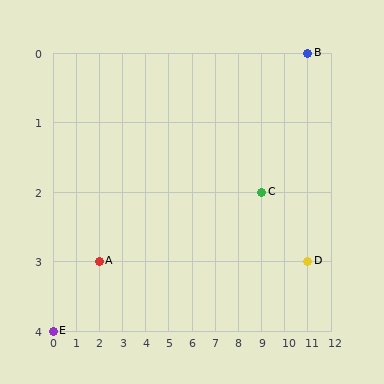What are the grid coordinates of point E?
Point E is at grid coordinates (0, 4).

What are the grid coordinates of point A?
Point A is at grid coordinates (2, 3).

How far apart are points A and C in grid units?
Points A and C are 7 columns and 1 row apart (about 7.1 grid units diagonally).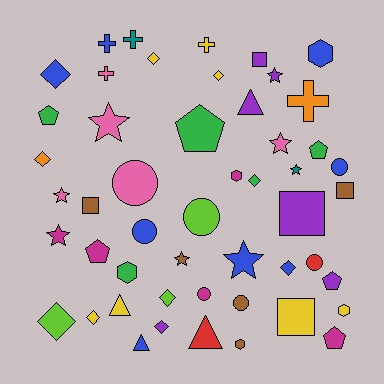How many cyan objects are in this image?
There are no cyan objects.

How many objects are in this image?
There are 50 objects.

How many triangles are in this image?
There are 4 triangles.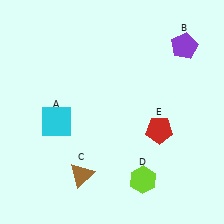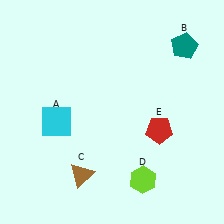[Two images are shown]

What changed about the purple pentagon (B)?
In Image 1, B is purple. In Image 2, it changed to teal.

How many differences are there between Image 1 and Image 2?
There is 1 difference between the two images.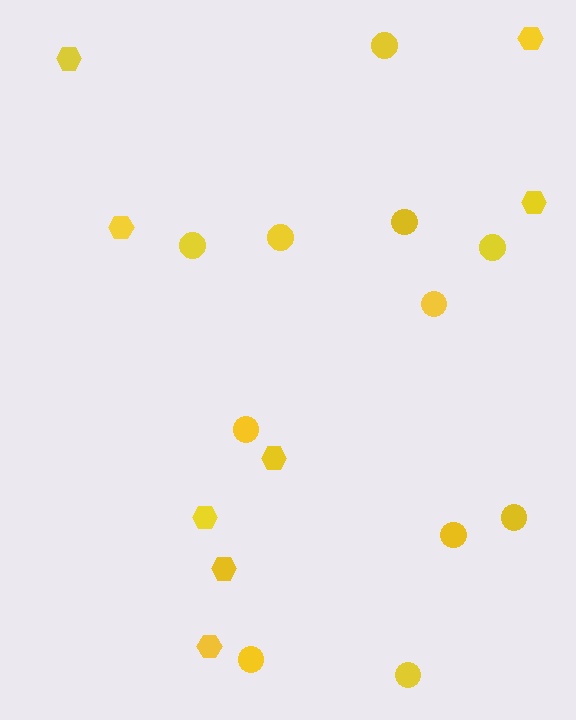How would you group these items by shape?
There are 2 groups: one group of circles (11) and one group of hexagons (8).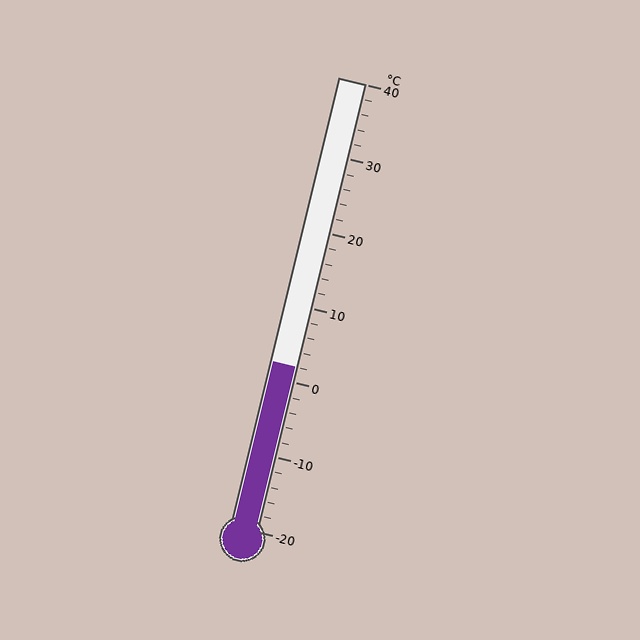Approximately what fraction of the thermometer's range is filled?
The thermometer is filled to approximately 35% of its range.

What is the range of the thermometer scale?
The thermometer scale ranges from -20°C to 40°C.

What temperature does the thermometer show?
The thermometer shows approximately 2°C.